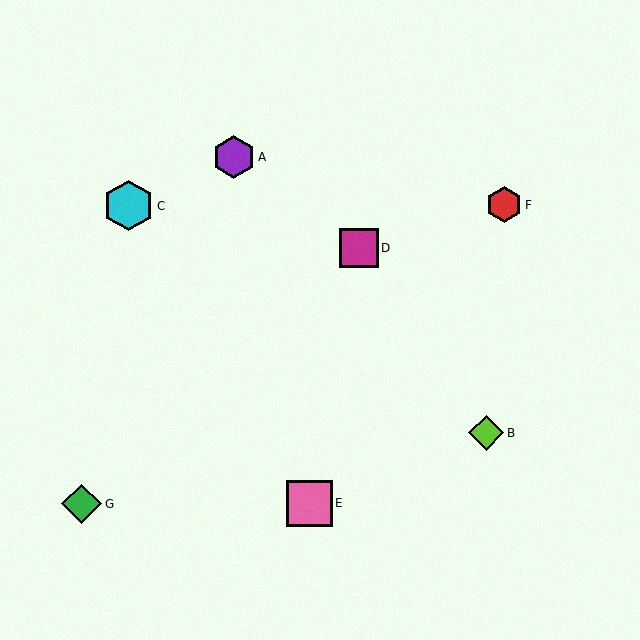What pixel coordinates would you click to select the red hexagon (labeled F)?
Click at (504, 205) to select the red hexagon F.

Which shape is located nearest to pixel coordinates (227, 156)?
The purple hexagon (labeled A) at (234, 157) is nearest to that location.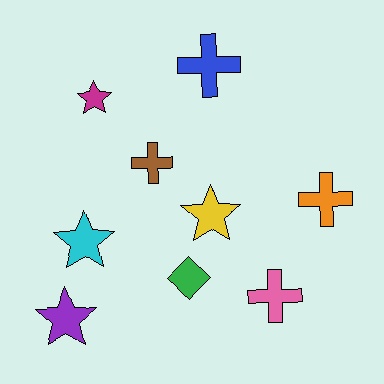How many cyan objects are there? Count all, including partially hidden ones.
There is 1 cyan object.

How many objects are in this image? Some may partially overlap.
There are 9 objects.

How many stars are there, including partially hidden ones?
There are 4 stars.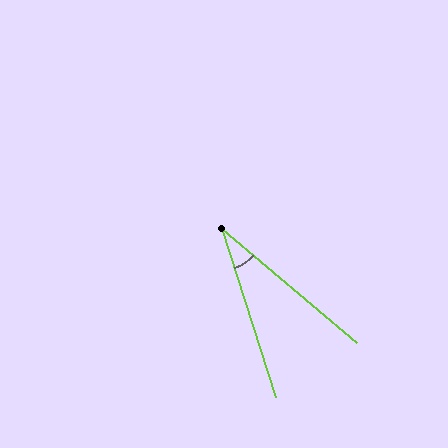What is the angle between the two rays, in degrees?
Approximately 32 degrees.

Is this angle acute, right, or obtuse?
It is acute.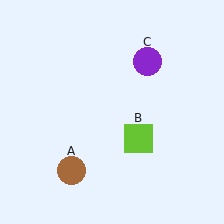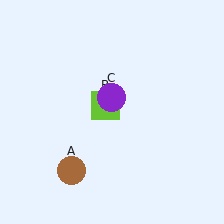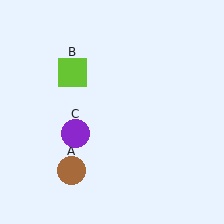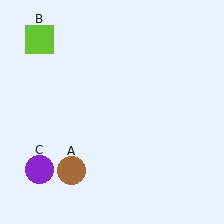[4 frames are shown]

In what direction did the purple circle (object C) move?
The purple circle (object C) moved down and to the left.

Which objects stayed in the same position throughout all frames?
Brown circle (object A) remained stationary.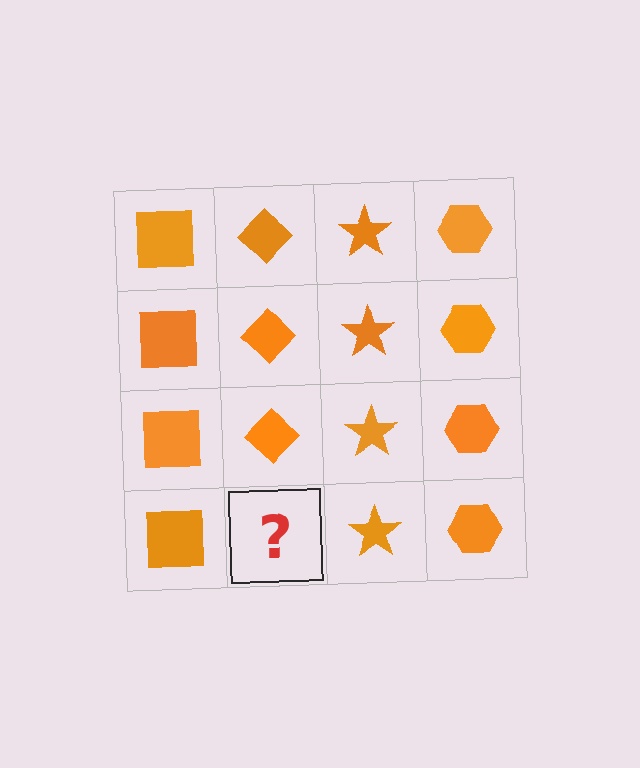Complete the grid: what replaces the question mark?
The question mark should be replaced with an orange diamond.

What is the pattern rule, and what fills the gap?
The rule is that each column has a consistent shape. The gap should be filled with an orange diamond.